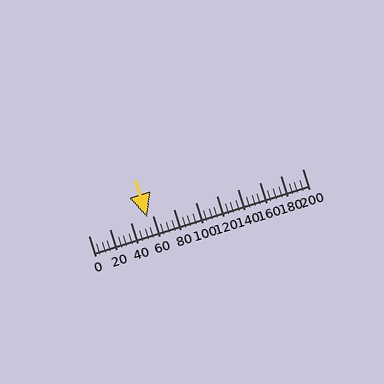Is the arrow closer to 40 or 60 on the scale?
The arrow is closer to 60.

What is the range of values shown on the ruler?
The ruler shows values from 0 to 200.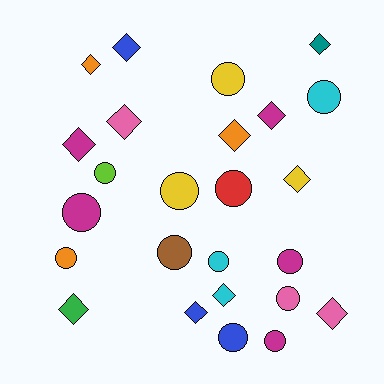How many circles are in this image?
There are 13 circles.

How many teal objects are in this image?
There is 1 teal object.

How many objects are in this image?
There are 25 objects.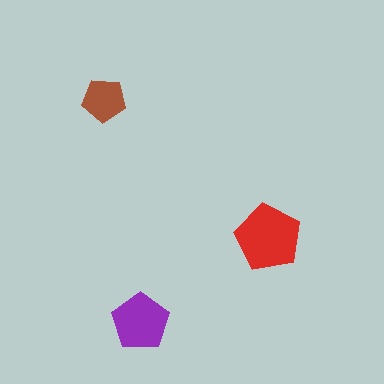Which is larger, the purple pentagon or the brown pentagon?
The purple one.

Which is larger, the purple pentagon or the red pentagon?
The red one.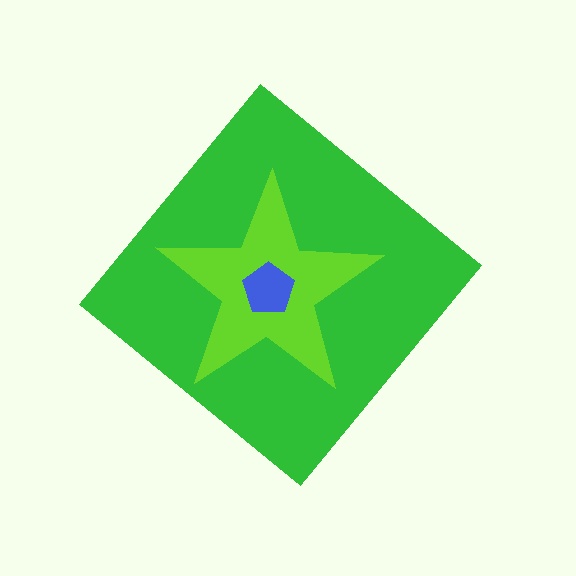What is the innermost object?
The blue pentagon.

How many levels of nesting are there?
3.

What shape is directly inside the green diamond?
The lime star.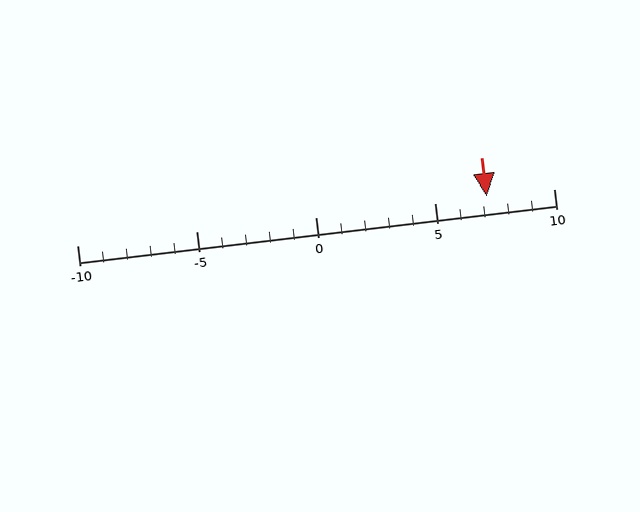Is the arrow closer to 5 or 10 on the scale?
The arrow is closer to 5.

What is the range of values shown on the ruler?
The ruler shows values from -10 to 10.